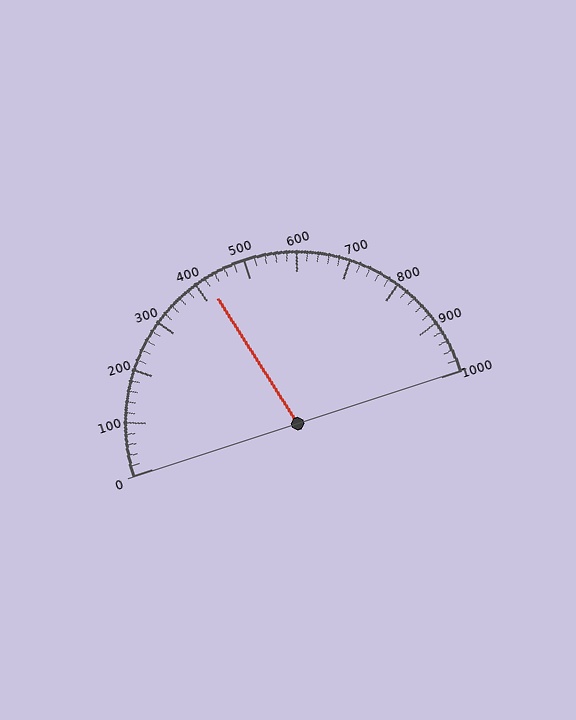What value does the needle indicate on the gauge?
The needle indicates approximately 420.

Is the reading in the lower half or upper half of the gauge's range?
The reading is in the lower half of the range (0 to 1000).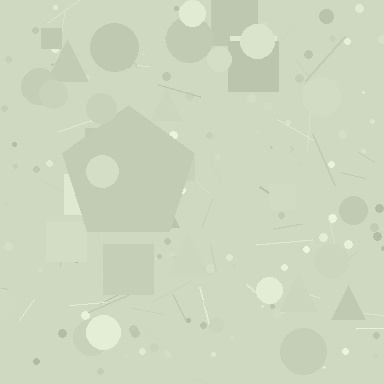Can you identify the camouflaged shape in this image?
The camouflaged shape is a pentagon.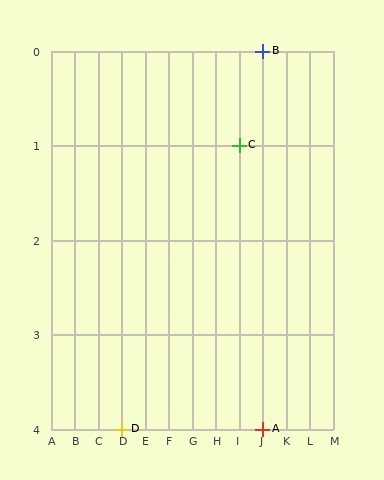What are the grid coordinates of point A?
Point A is at grid coordinates (J, 4).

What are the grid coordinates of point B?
Point B is at grid coordinates (J, 0).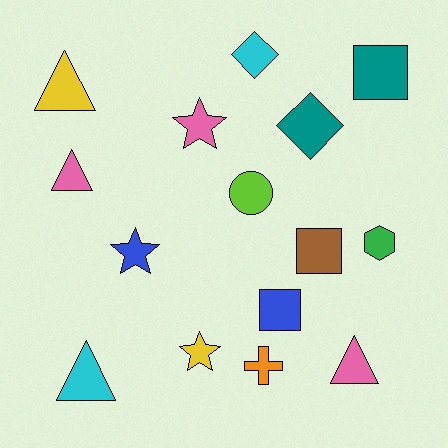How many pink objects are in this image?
There are 3 pink objects.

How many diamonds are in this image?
There are 2 diamonds.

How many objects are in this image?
There are 15 objects.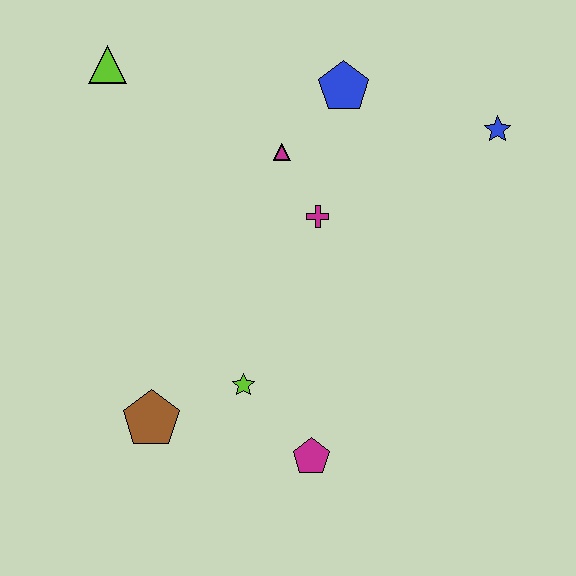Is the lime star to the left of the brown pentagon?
No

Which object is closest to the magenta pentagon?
The lime star is closest to the magenta pentagon.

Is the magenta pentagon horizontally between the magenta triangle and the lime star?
No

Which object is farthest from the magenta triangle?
The magenta pentagon is farthest from the magenta triangle.